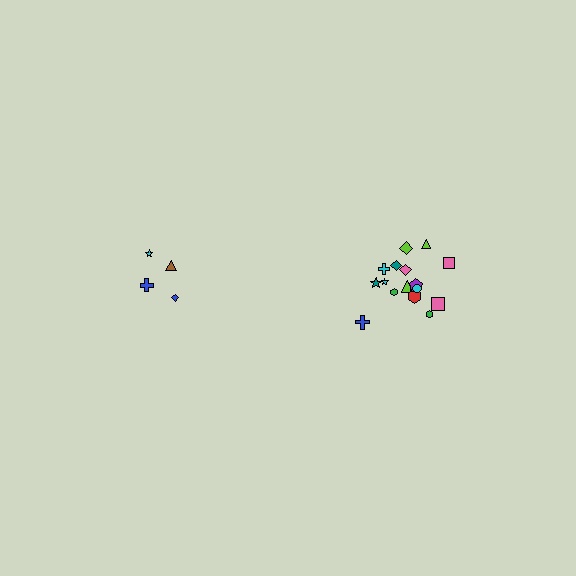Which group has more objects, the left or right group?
The right group.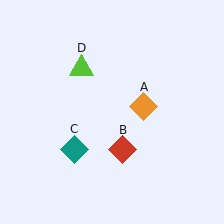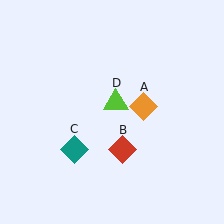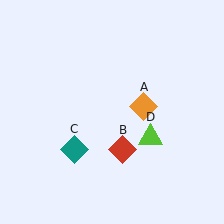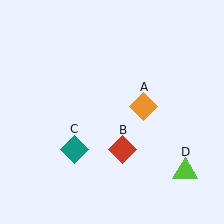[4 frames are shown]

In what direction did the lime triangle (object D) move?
The lime triangle (object D) moved down and to the right.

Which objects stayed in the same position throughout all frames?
Orange diamond (object A) and red diamond (object B) and teal diamond (object C) remained stationary.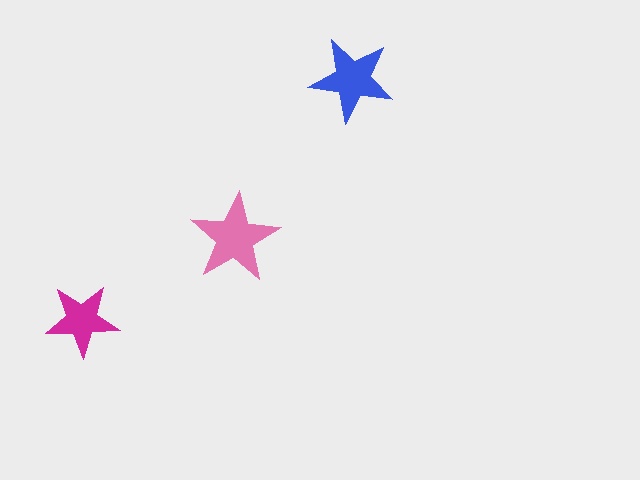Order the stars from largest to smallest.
the pink one, the blue one, the magenta one.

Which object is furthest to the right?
The blue star is rightmost.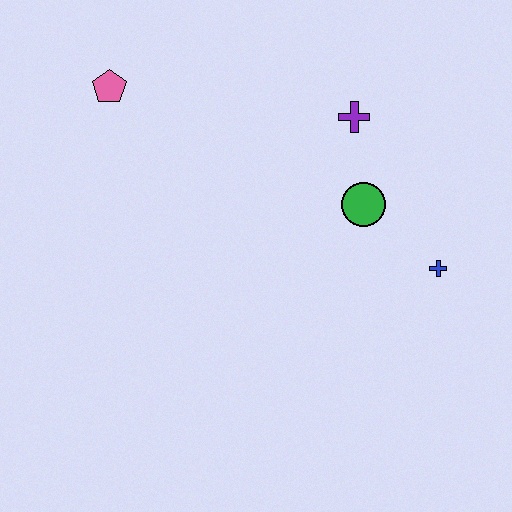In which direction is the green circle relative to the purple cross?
The green circle is below the purple cross.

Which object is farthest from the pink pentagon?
The blue cross is farthest from the pink pentagon.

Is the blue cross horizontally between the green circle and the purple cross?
No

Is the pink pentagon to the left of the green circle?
Yes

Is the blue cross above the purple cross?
No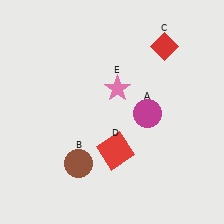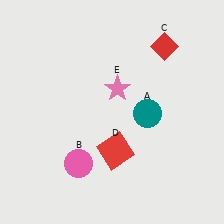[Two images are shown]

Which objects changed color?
A changed from magenta to teal. B changed from brown to pink.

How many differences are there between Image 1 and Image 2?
There are 2 differences between the two images.